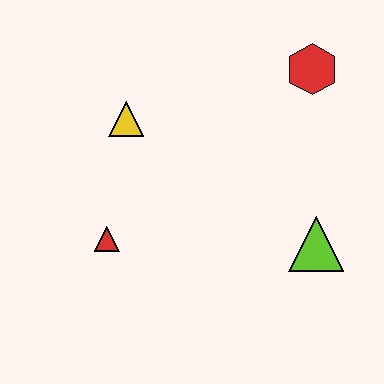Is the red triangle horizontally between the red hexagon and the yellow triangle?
No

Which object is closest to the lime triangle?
The red hexagon is closest to the lime triangle.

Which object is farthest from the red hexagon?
The red triangle is farthest from the red hexagon.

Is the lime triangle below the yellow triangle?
Yes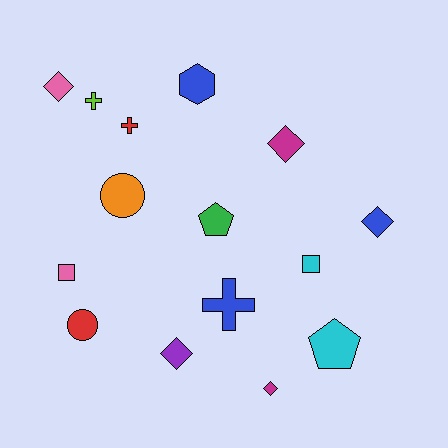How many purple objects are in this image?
There is 1 purple object.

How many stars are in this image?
There are no stars.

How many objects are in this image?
There are 15 objects.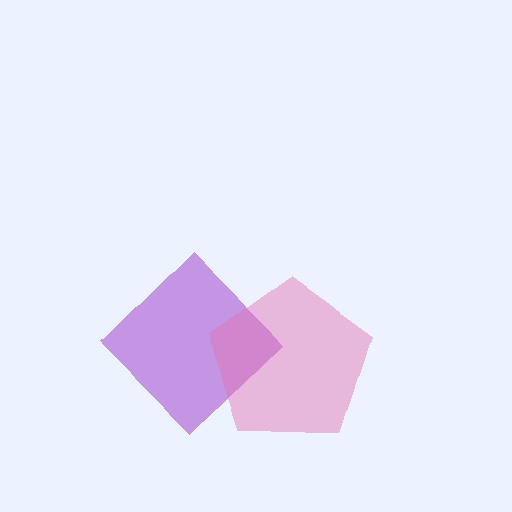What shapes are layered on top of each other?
The layered shapes are: a purple diamond, a pink pentagon.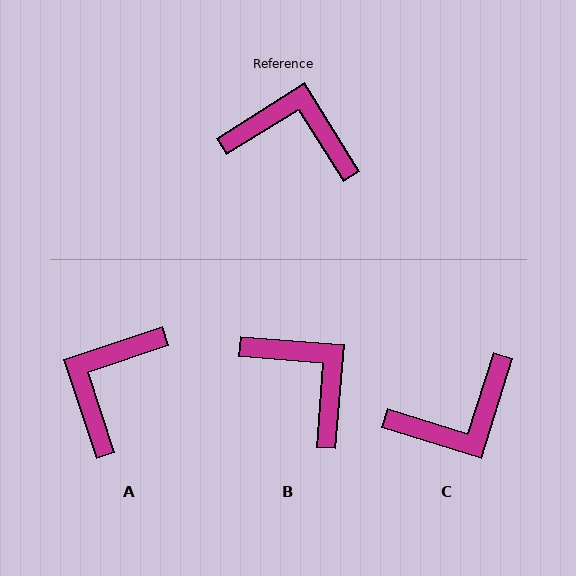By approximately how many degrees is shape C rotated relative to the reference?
Approximately 139 degrees clockwise.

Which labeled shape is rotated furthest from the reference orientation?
C, about 139 degrees away.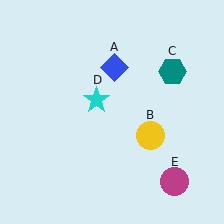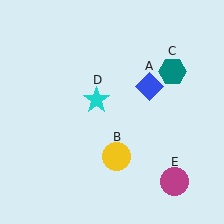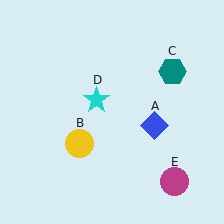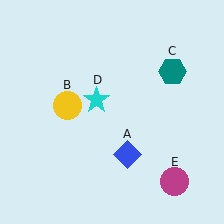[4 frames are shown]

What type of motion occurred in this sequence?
The blue diamond (object A), yellow circle (object B) rotated clockwise around the center of the scene.